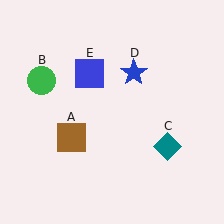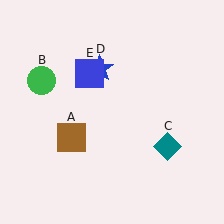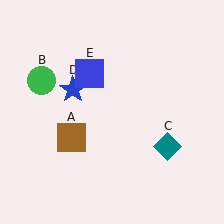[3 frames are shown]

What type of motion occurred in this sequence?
The blue star (object D) rotated counterclockwise around the center of the scene.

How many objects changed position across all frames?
1 object changed position: blue star (object D).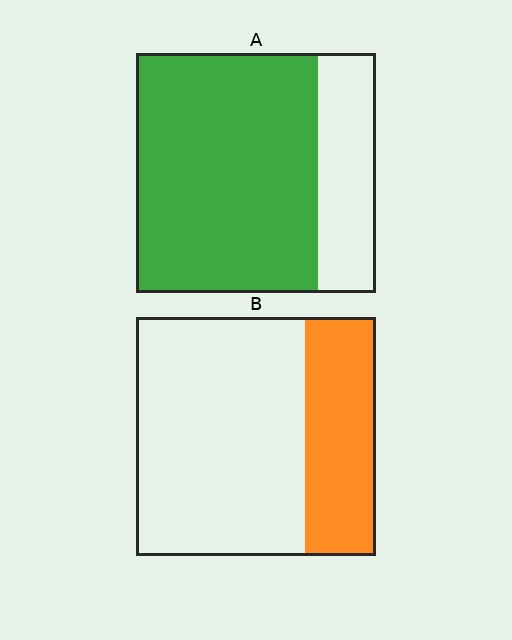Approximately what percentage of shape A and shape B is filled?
A is approximately 75% and B is approximately 30%.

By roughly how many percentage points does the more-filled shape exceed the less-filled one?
By roughly 45 percentage points (A over B).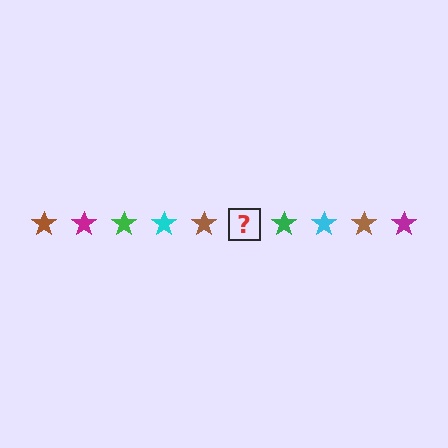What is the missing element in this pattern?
The missing element is a magenta star.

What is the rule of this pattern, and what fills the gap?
The rule is that the pattern cycles through brown, magenta, green, cyan stars. The gap should be filled with a magenta star.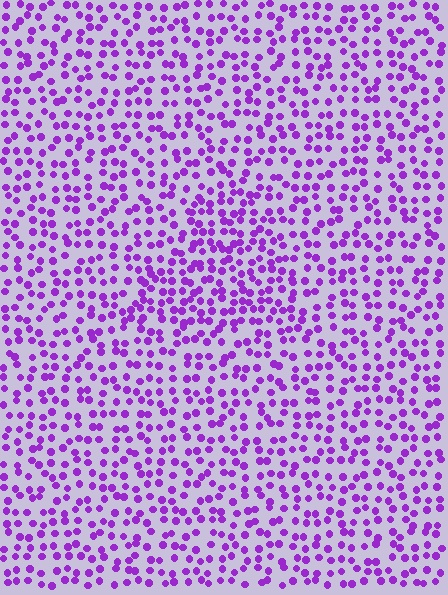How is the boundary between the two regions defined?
The boundary is defined by a change in element density (approximately 1.5x ratio). All elements are the same color, size, and shape.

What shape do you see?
I see a triangle.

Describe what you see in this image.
The image contains small purple elements arranged at two different densities. A triangle-shaped region is visible where the elements are more densely packed than the surrounding area.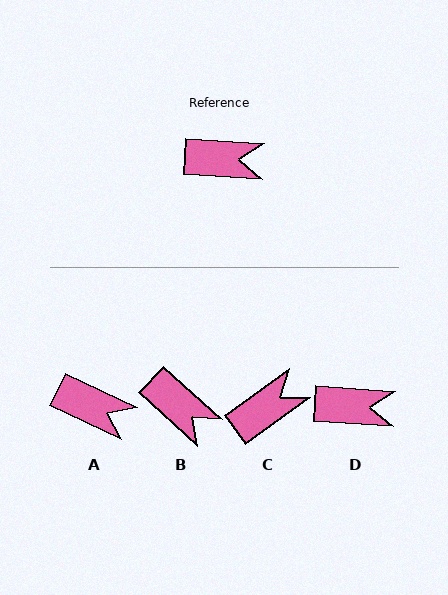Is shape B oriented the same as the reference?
No, it is off by about 39 degrees.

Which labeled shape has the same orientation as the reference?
D.